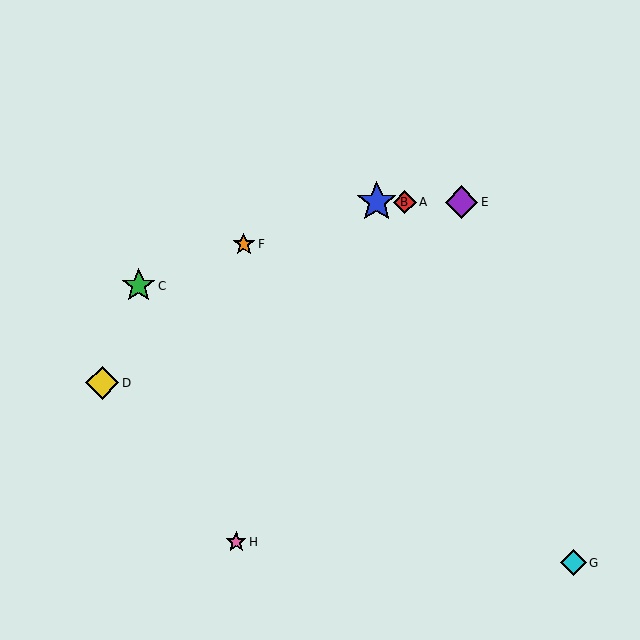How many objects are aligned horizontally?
3 objects (A, B, E) are aligned horizontally.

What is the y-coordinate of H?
Object H is at y≈542.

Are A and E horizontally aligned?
Yes, both are at y≈202.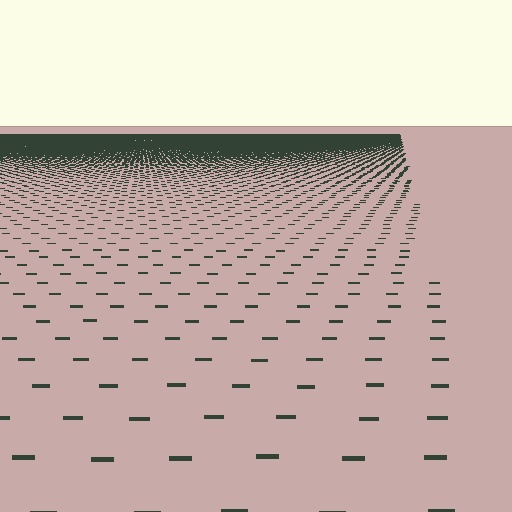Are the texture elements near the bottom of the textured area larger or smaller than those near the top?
Larger. Near the bottom, elements are closer to the viewer and appear at a bigger on-screen size.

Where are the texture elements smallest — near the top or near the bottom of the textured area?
Near the top.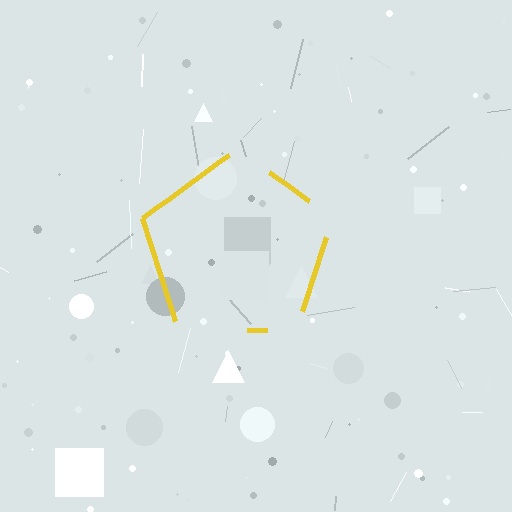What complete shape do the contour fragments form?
The contour fragments form a pentagon.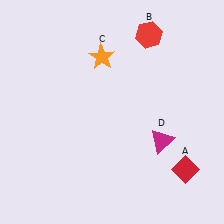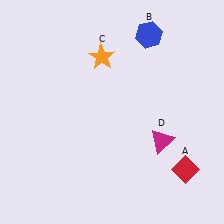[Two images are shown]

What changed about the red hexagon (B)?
In Image 1, B is red. In Image 2, it changed to blue.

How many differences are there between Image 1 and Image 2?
There is 1 difference between the two images.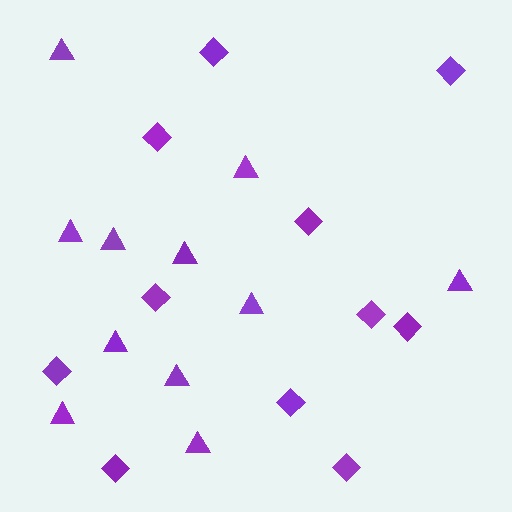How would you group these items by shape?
There are 2 groups: one group of triangles (11) and one group of diamonds (11).